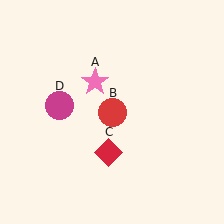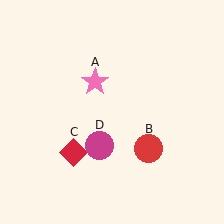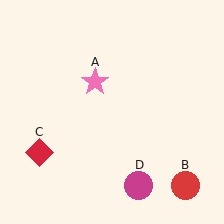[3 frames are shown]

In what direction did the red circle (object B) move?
The red circle (object B) moved down and to the right.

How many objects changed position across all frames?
3 objects changed position: red circle (object B), red diamond (object C), magenta circle (object D).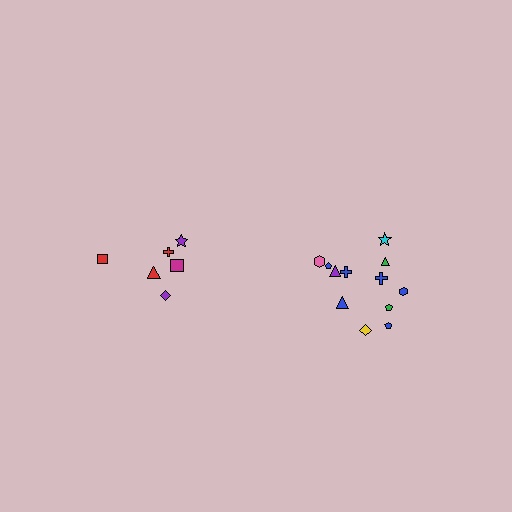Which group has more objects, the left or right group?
The right group.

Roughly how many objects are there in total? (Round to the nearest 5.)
Roughly 20 objects in total.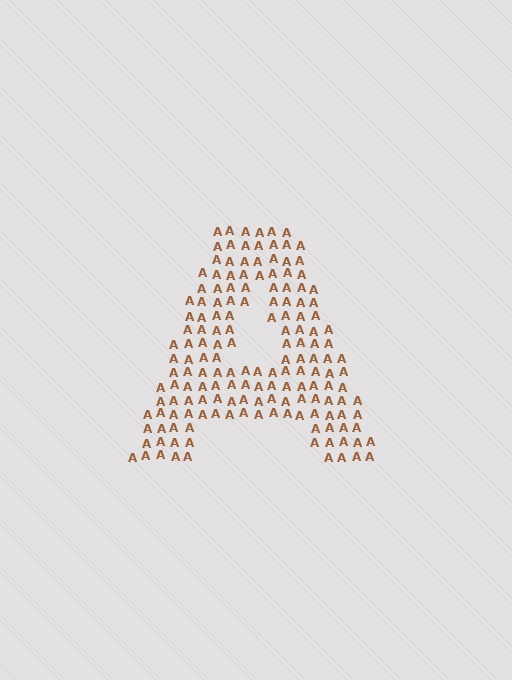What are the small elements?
The small elements are letter A's.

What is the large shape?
The large shape is the letter A.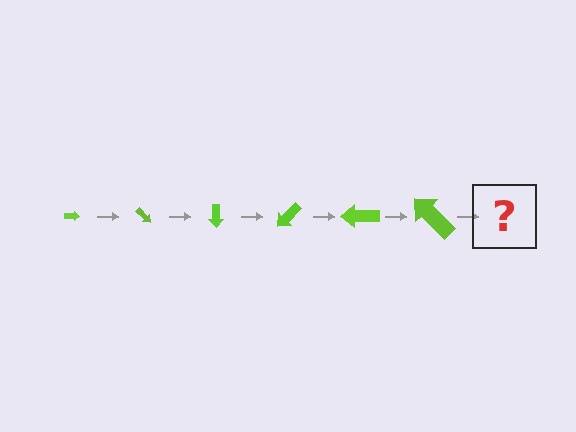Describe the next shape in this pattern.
It should be an arrow, larger than the previous one and rotated 270 degrees from the start.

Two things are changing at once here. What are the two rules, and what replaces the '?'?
The two rules are that the arrow grows larger each step and it rotates 45 degrees each step. The '?' should be an arrow, larger than the previous one and rotated 270 degrees from the start.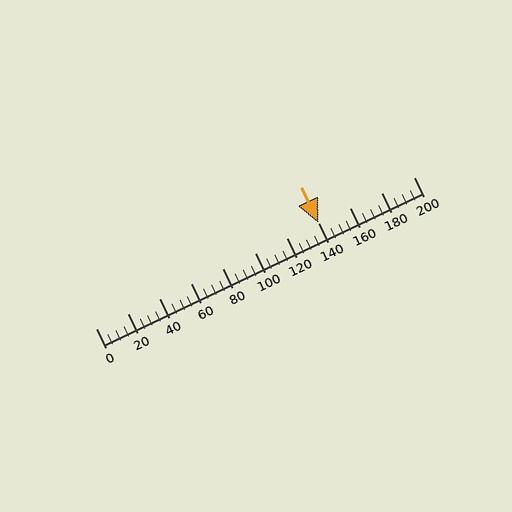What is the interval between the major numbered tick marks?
The major tick marks are spaced 20 units apart.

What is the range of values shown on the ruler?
The ruler shows values from 0 to 200.